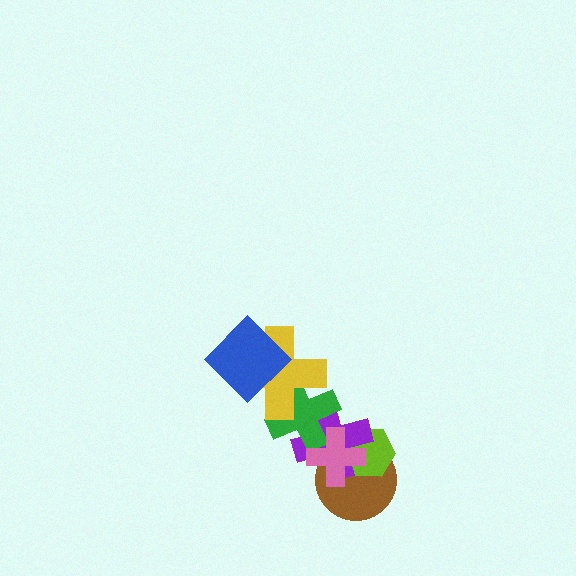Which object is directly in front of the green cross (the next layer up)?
The yellow cross is directly in front of the green cross.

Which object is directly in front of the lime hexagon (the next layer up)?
The purple cross is directly in front of the lime hexagon.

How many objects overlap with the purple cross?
4 objects overlap with the purple cross.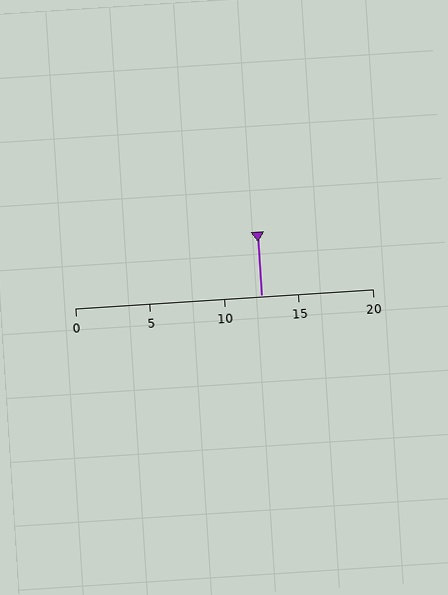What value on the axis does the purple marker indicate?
The marker indicates approximately 12.5.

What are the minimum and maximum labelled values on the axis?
The axis runs from 0 to 20.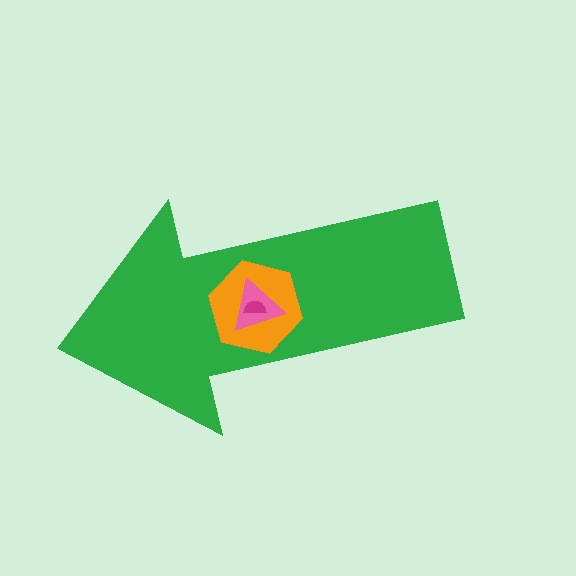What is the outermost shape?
The green arrow.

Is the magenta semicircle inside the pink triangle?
Yes.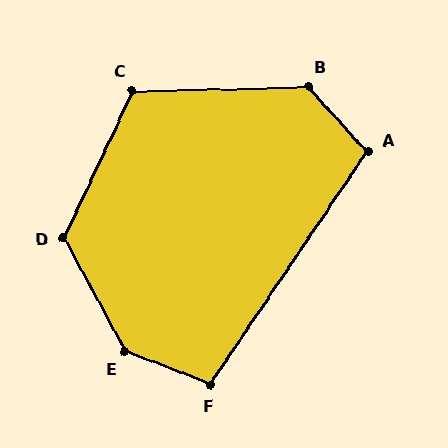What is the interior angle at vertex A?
Approximately 103 degrees (obtuse).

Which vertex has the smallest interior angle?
F, at approximately 103 degrees.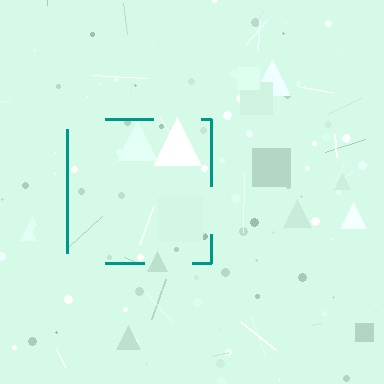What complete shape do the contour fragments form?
The contour fragments form a square.